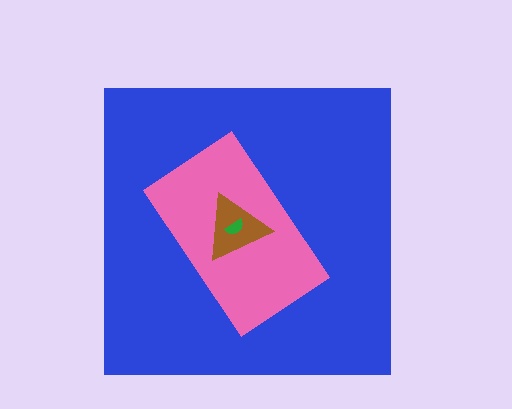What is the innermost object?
The green semicircle.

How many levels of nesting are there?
4.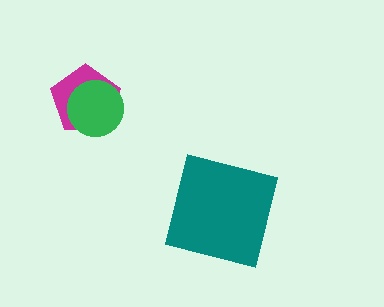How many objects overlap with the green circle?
1 object overlaps with the green circle.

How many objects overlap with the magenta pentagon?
1 object overlaps with the magenta pentagon.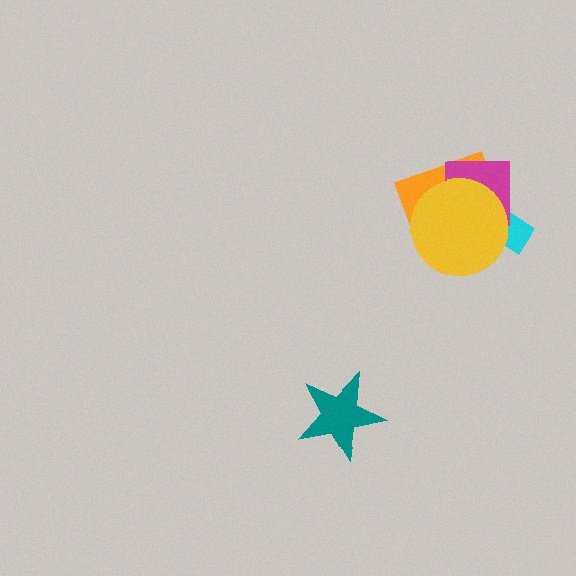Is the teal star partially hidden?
No, no other shape covers it.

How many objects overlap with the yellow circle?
3 objects overlap with the yellow circle.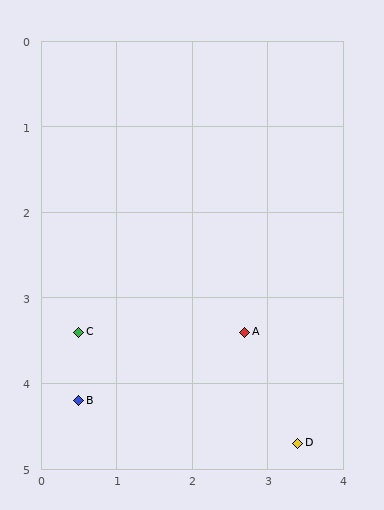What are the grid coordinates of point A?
Point A is at approximately (2.7, 3.4).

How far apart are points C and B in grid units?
Points C and B are about 0.8 grid units apart.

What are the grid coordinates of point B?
Point B is at approximately (0.5, 4.2).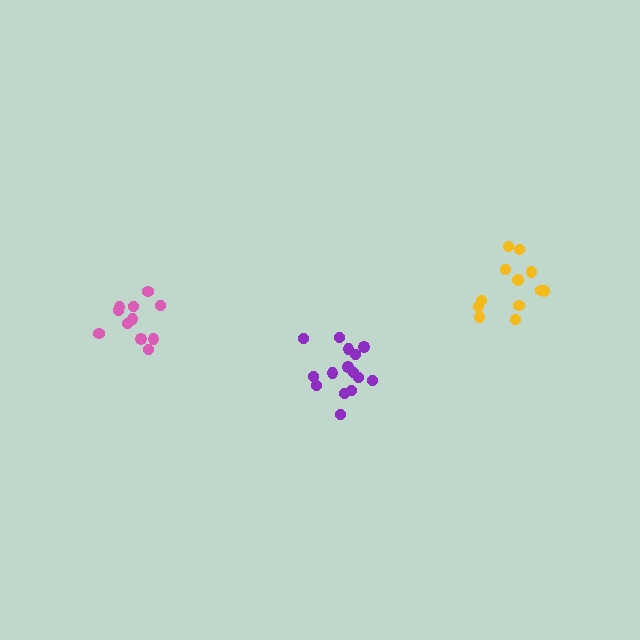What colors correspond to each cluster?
The clusters are colored: purple, yellow, pink.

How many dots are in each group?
Group 1: 15 dots, Group 2: 12 dots, Group 3: 11 dots (38 total).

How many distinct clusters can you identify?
There are 3 distinct clusters.